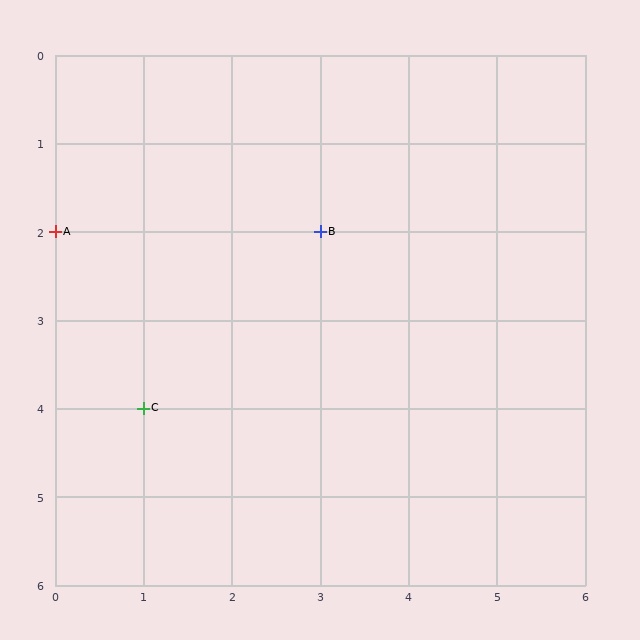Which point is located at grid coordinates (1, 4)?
Point C is at (1, 4).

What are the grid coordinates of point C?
Point C is at grid coordinates (1, 4).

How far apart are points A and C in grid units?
Points A and C are 1 column and 2 rows apart (about 2.2 grid units diagonally).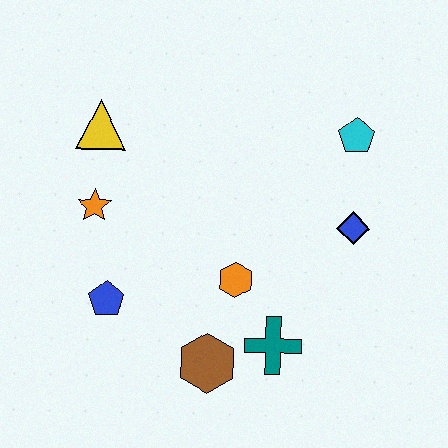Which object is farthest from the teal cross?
The yellow triangle is farthest from the teal cross.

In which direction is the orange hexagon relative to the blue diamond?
The orange hexagon is to the left of the blue diamond.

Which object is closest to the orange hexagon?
The teal cross is closest to the orange hexagon.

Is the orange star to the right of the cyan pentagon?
No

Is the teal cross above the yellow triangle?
No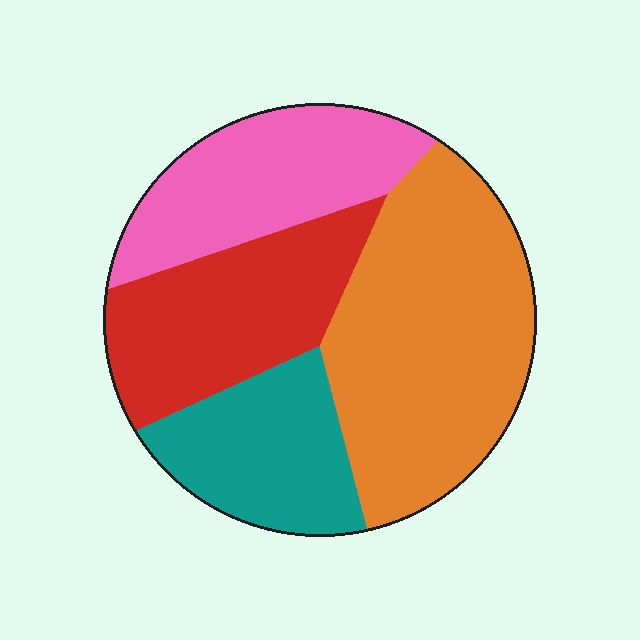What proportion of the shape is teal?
Teal takes up about one sixth (1/6) of the shape.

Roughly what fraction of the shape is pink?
Pink takes up less than a quarter of the shape.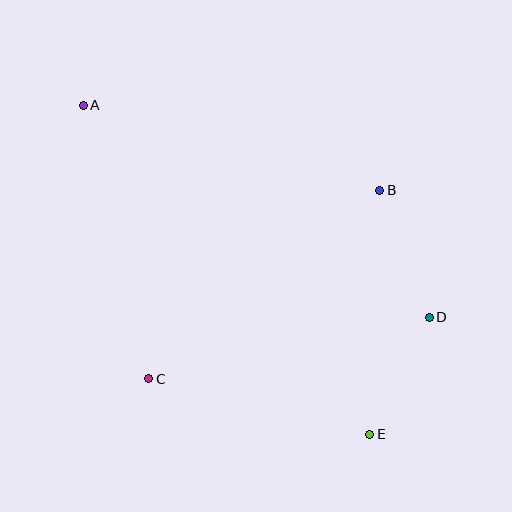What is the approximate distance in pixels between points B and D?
The distance between B and D is approximately 136 pixels.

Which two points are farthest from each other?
Points A and E are farthest from each other.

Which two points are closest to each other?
Points D and E are closest to each other.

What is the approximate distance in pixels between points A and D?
The distance between A and D is approximately 406 pixels.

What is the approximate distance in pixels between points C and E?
The distance between C and E is approximately 228 pixels.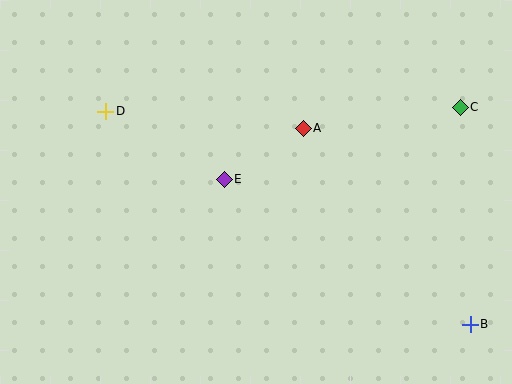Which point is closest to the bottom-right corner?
Point B is closest to the bottom-right corner.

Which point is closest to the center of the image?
Point E at (224, 179) is closest to the center.